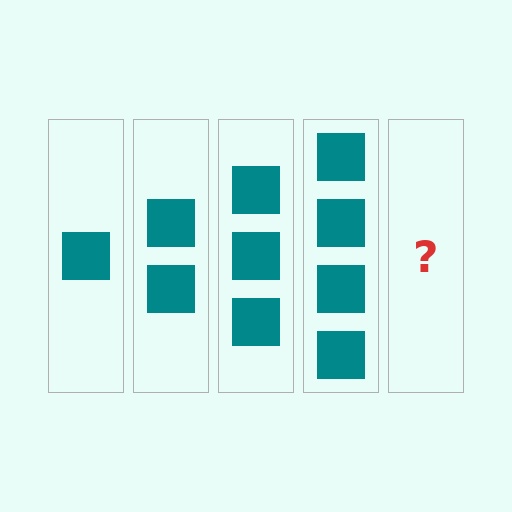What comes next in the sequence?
The next element should be 5 squares.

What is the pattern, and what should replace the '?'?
The pattern is that each step adds one more square. The '?' should be 5 squares.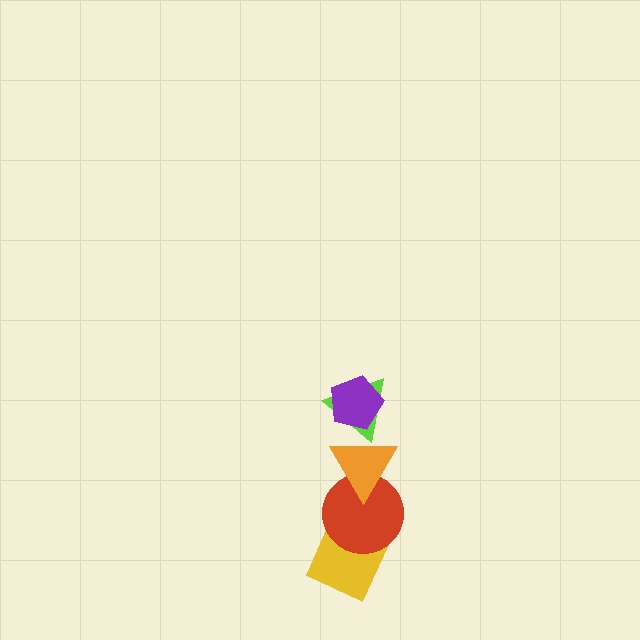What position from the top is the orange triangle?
The orange triangle is 3rd from the top.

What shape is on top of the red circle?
The orange triangle is on top of the red circle.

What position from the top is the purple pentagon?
The purple pentagon is 1st from the top.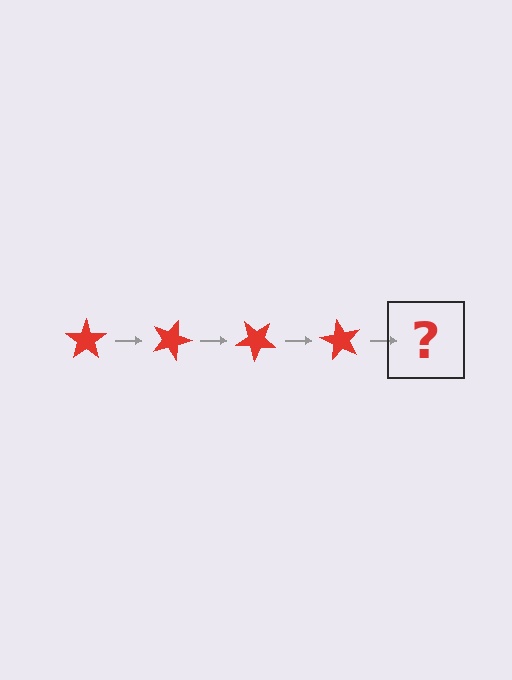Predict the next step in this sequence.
The next step is a red star rotated 80 degrees.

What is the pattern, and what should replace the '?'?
The pattern is that the star rotates 20 degrees each step. The '?' should be a red star rotated 80 degrees.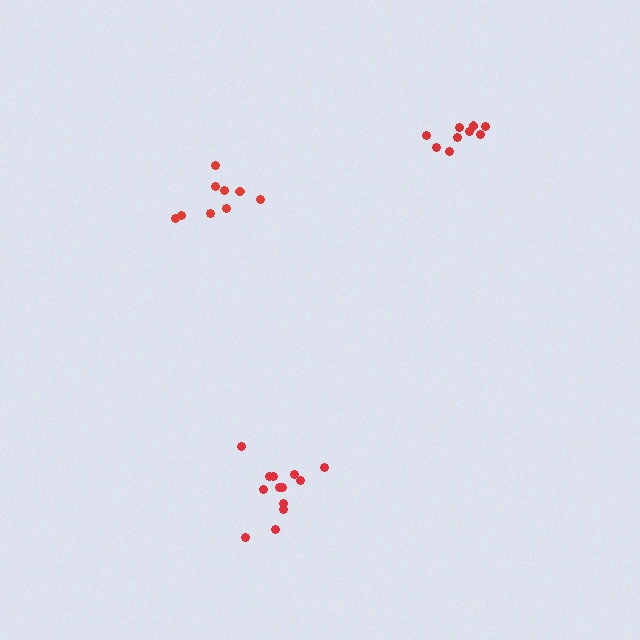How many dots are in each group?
Group 1: 13 dots, Group 2: 9 dots, Group 3: 9 dots (31 total).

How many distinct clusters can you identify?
There are 3 distinct clusters.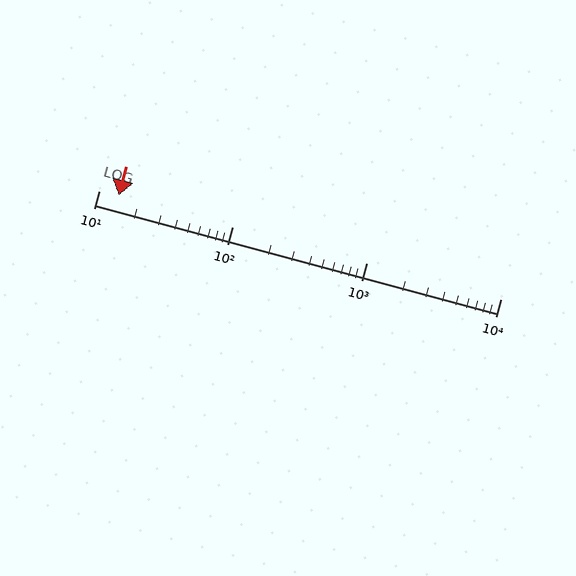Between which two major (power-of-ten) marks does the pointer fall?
The pointer is between 10 and 100.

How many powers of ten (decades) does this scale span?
The scale spans 3 decades, from 10 to 10000.